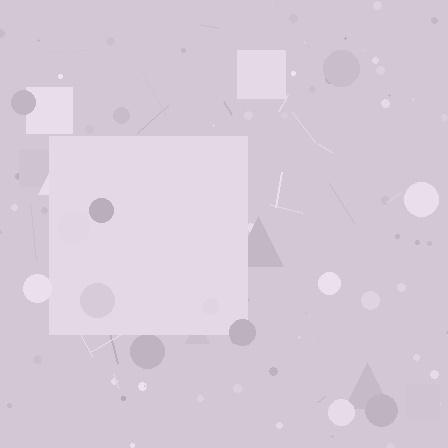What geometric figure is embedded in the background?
A square is embedded in the background.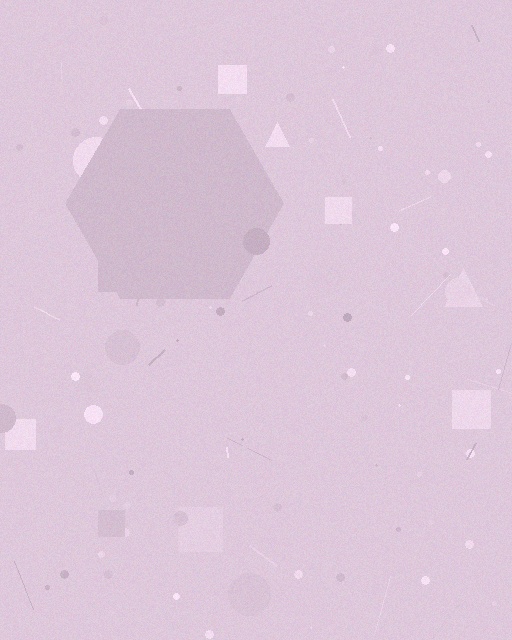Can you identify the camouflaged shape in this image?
The camouflaged shape is a hexagon.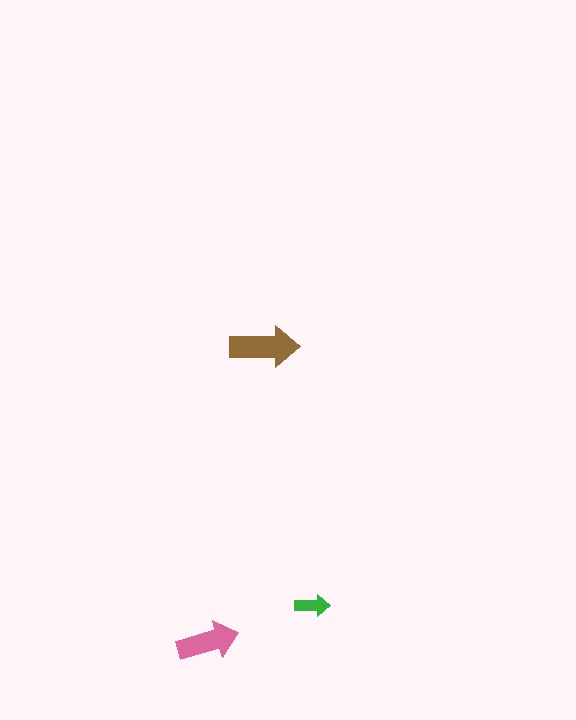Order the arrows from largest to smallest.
the brown one, the pink one, the green one.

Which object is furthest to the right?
The green arrow is rightmost.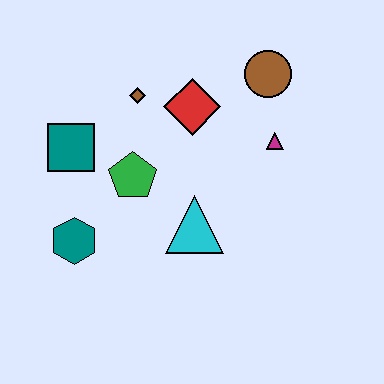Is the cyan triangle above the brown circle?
No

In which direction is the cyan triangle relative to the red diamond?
The cyan triangle is below the red diamond.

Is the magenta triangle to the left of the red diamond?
No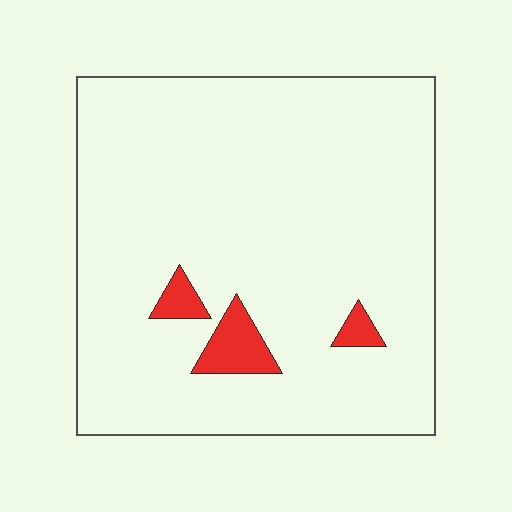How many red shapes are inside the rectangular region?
3.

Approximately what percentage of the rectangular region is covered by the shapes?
Approximately 5%.